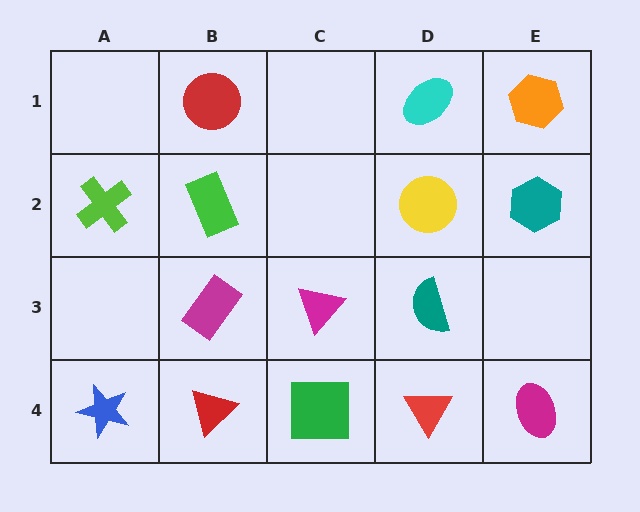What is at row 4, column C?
A green square.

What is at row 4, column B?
A red triangle.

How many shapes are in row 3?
3 shapes.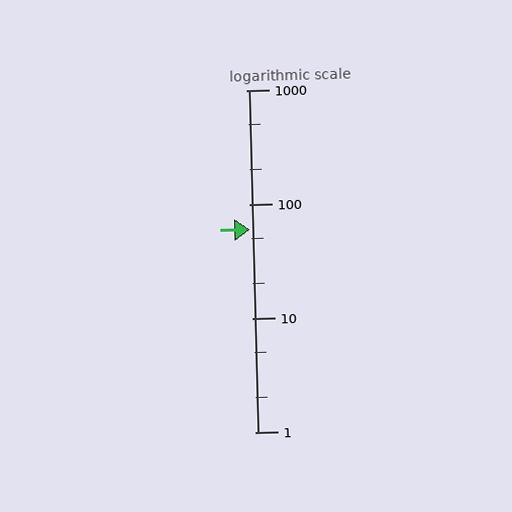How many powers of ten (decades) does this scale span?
The scale spans 3 decades, from 1 to 1000.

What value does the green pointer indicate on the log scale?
The pointer indicates approximately 60.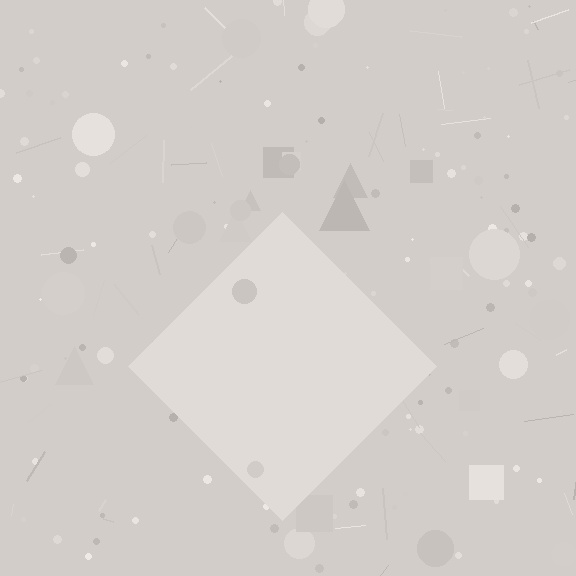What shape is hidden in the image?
A diamond is hidden in the image.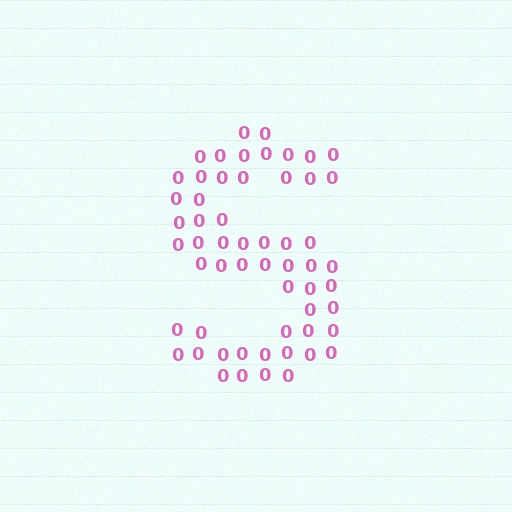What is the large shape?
The large shape is the letter S.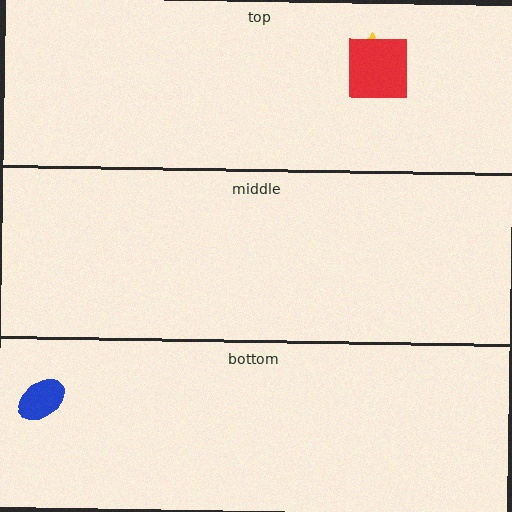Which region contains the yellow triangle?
The top region.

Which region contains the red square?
The top region.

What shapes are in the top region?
The yellow triangle, the red square.